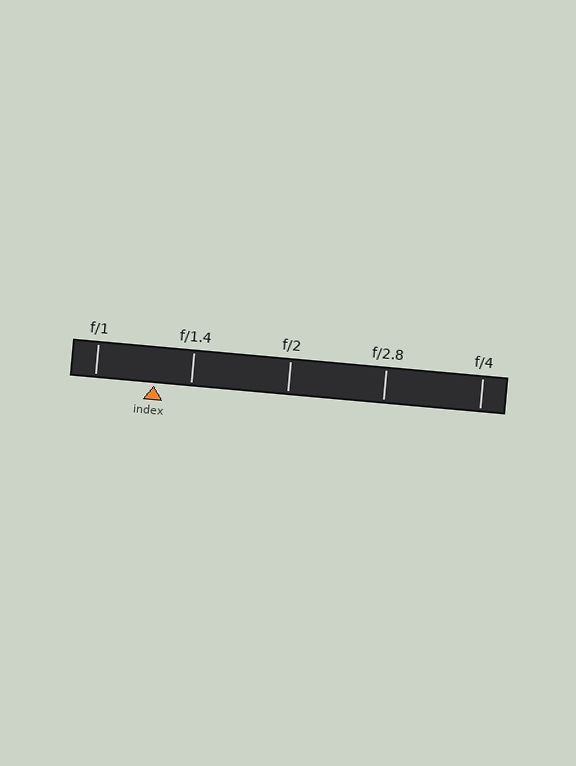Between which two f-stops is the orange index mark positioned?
The index mark is between f/1 and f/1.4.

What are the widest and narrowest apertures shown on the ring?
The widest aperture shown is f/1 and the narrowest is f/4.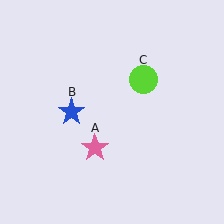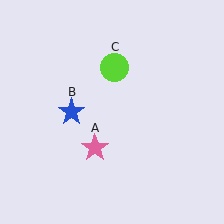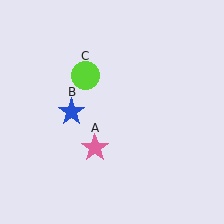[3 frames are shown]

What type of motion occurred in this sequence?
The lime circle (object C) rotated counterclockwise around the center of the scene.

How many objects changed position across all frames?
1 object changed position: lime circle (object C).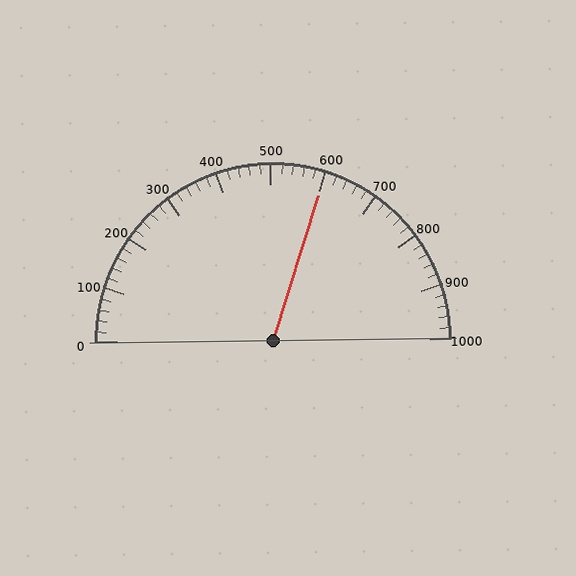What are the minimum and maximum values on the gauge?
The gauge ranges from 0 to 1000.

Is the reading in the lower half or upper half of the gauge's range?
The reading is in the upper half of the range (0 to 1000).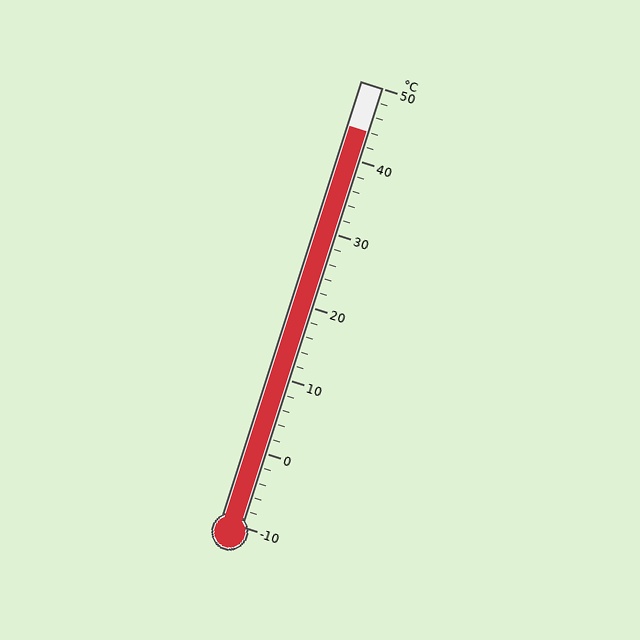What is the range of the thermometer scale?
The thermometer scale ranges from -10°C to 50°C.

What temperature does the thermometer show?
The thermometer shows approximately 44°C.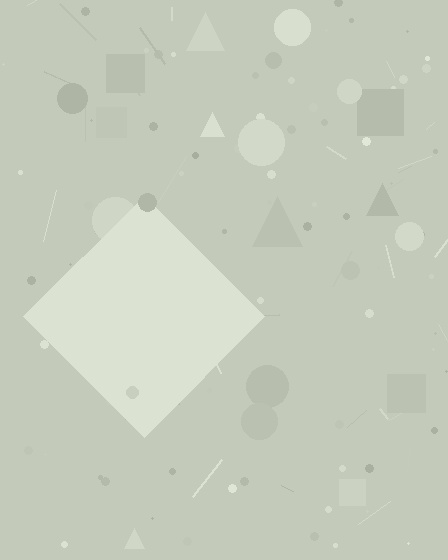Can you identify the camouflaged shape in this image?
The camouflaged shape is a diamond.